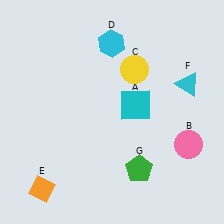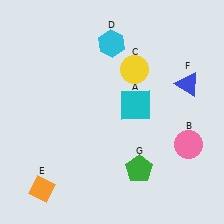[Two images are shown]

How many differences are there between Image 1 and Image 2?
There is 1 difference between the two images.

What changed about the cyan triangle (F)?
In Image 1, F is cyan. In Image 2, it changed to blue.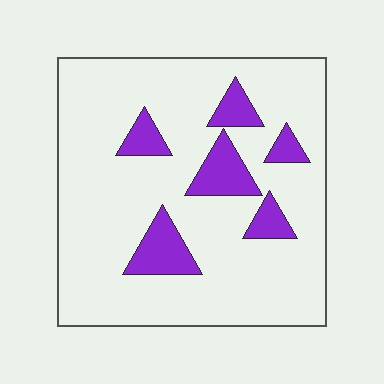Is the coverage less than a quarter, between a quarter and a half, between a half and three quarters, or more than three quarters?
Less than a quarter.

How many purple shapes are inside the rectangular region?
6.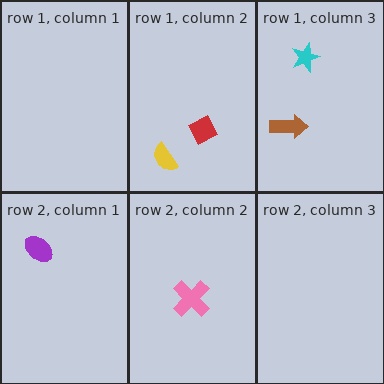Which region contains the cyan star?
The row 1, column 3 region.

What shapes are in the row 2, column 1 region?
The purple ellipse.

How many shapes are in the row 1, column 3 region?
2.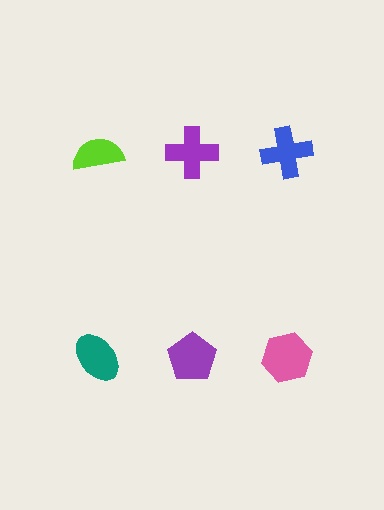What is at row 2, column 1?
A teal ellipse.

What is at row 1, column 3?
A blue cross.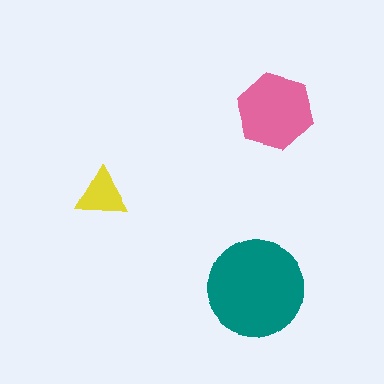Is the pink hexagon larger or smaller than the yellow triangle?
Larger.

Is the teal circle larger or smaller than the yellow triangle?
Larger.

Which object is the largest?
The teal circle.